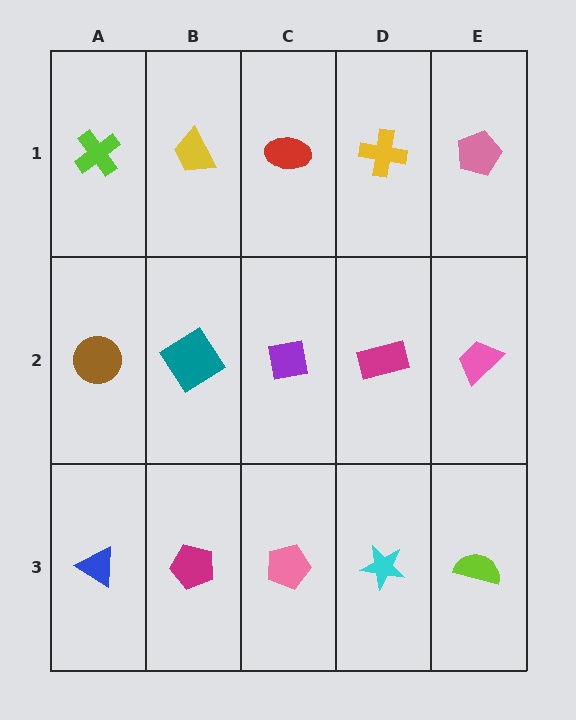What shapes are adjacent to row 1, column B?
A teal diamond (row 2, column B), a lime cross (row 1, column A), a red ellipse (row 1, column C).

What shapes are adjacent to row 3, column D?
A magenta rectangle (row 2, column D), a pink pentagon (row 3, column C), a lime semicircle (row 3, column E).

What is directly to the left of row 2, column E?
A magenta rectangle.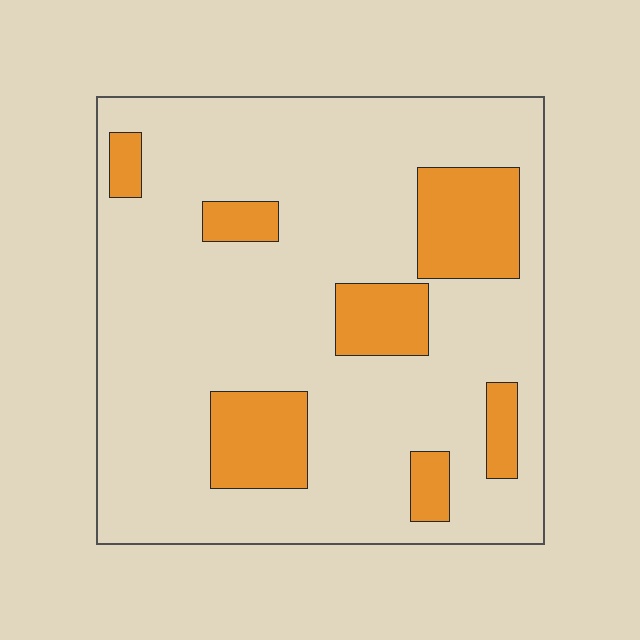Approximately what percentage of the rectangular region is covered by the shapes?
Approximately 20%.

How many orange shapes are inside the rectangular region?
7.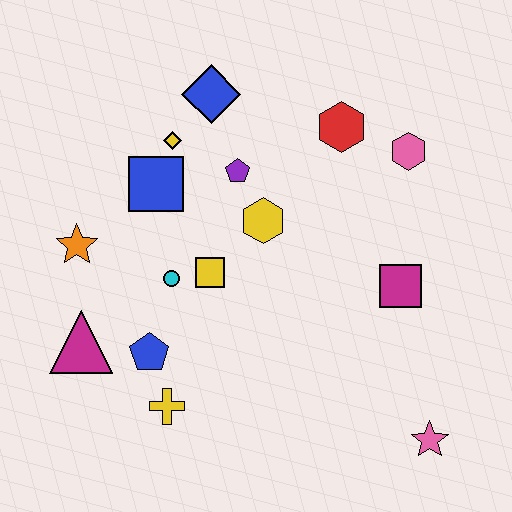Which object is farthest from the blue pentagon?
The pink hexagon is farthest from the blue pentagon.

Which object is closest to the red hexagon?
The pink hexagon is closest to the red hexagon.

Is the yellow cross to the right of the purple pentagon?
No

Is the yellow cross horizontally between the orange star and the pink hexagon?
Yes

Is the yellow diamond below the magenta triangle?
No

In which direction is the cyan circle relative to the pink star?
The cyan circle is to the left of the pink star.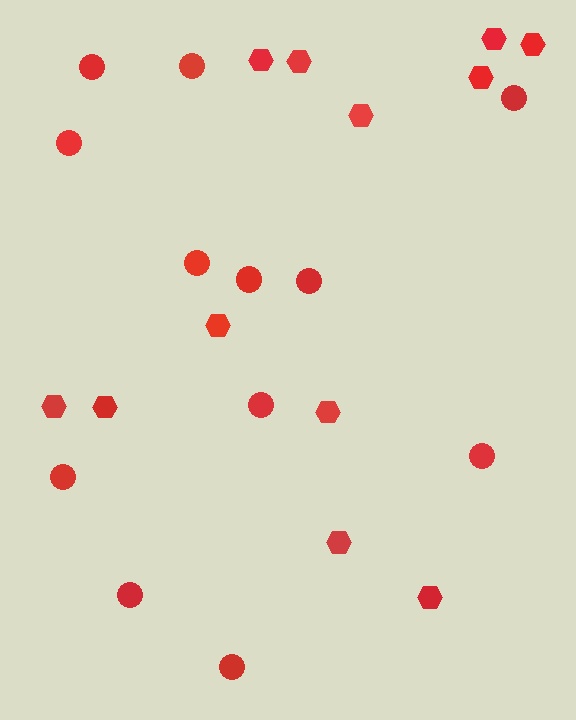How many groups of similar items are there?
There are 2 groups: one group of hexagons (12) and one group of circles (12).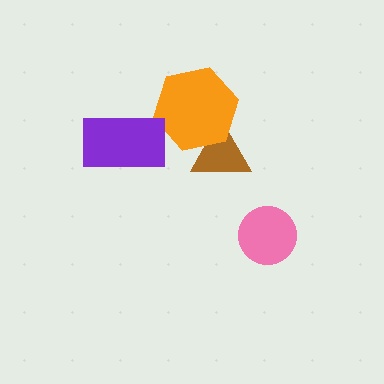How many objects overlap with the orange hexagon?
1 object overlaps with the orange hexagon.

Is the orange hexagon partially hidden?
No, no other shape covers it.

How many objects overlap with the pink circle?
0 objects overlap with the pink circle.